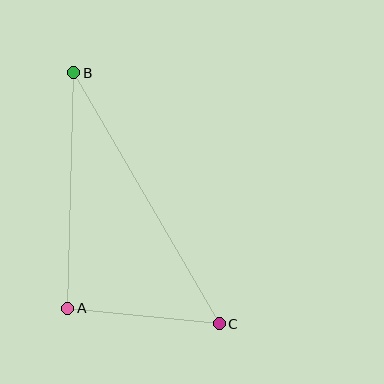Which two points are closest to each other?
Points A and C are closest to each other.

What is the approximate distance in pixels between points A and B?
The distance between A and B is approximately 235 pixels.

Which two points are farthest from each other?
Points B and C are farthest from each other.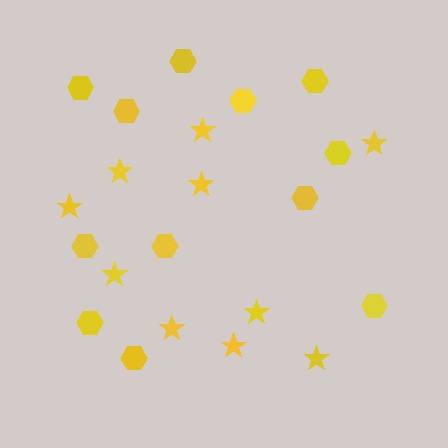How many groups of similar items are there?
There are 2 groups: one group of hexagons (12) and one group of stars (10).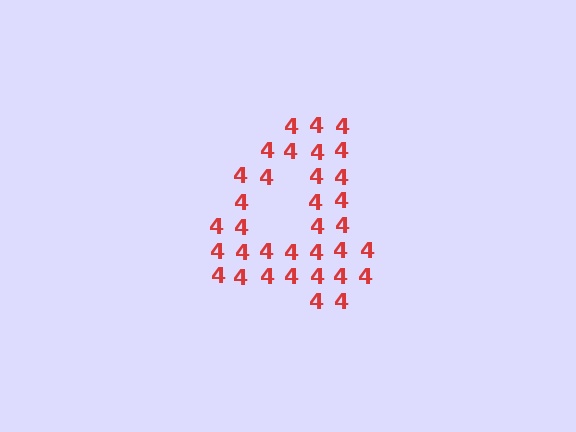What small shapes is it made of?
It is made of small digit 4's.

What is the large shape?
The large shape is the digit 4.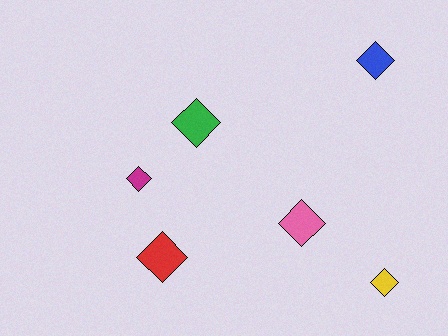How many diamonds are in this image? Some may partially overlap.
There are 6 diamonds.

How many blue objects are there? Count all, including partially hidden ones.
There is 1 blue object.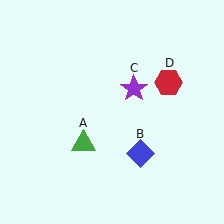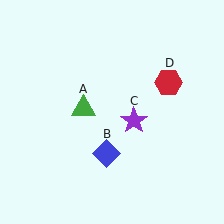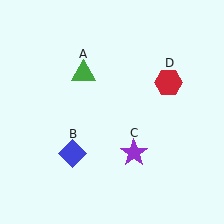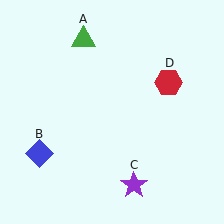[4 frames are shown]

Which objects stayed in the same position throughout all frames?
Red hexagon (object D) remained stationary.